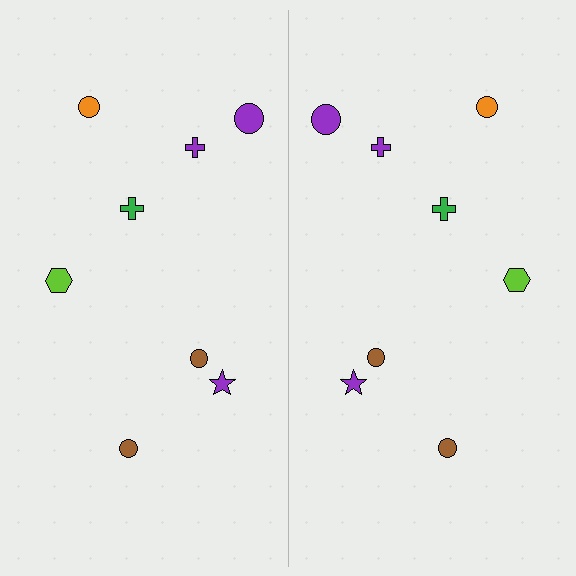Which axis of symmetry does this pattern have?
The pattern has a vertical axis of symmetry running through the center of the image.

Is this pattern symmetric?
Yes, this pattern has bilateral (reflection) symmetry.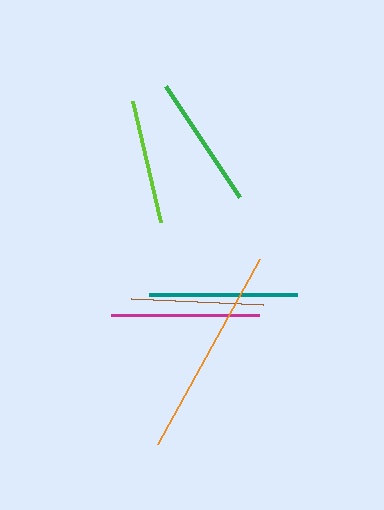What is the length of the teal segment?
The teal segment is approximately 148 pixels long.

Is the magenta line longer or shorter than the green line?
The magenta line is longer than the green line.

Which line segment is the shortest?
The lime line is the shortest at approximately 124 pixels.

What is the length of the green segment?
The green segment is approximately 133 pixels long.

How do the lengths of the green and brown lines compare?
The green and brown lines are approximately the same length.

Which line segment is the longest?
The orange line is the longest at approximately 211 pixels.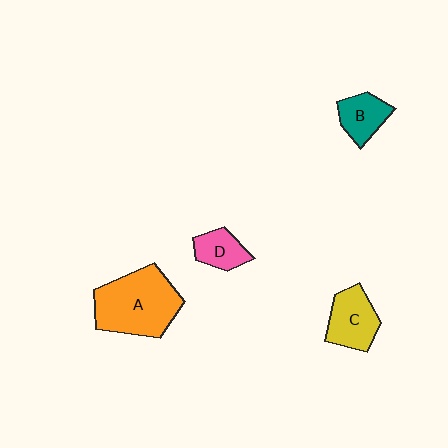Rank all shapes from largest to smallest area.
From largest to smallest: A (orange), C (yellow), B (teal), D (pink).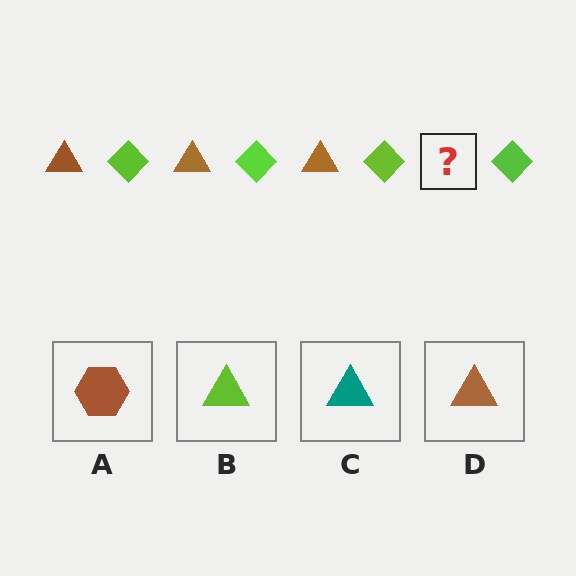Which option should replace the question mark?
Option D.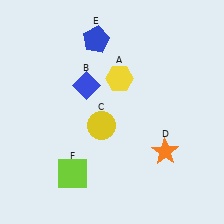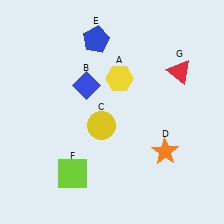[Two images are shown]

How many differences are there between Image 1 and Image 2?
There is 1 difference between the two images.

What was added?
A red triangle (G) was added in Image 2.